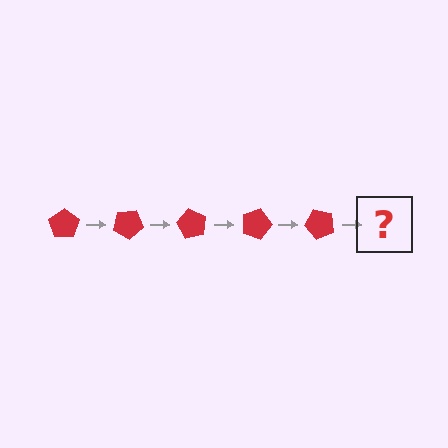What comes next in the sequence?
The next element should be a red pentagon rotated 150 degrees.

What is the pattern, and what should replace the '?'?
The pattern is that the pentagon rotates 30 degrees each step. The '?' should be a red pentagon rotated 150 degrees.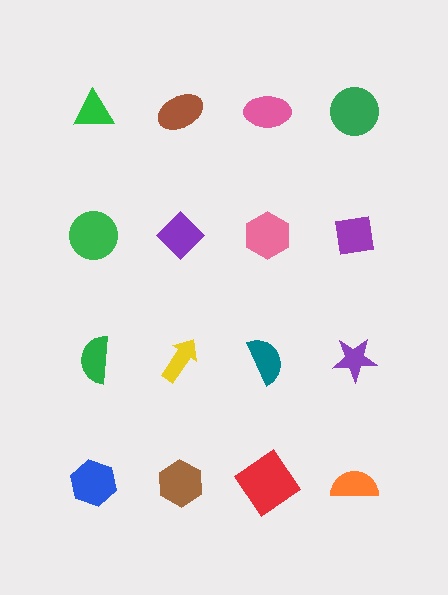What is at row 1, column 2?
A brown ellipse.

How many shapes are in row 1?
4 shapes.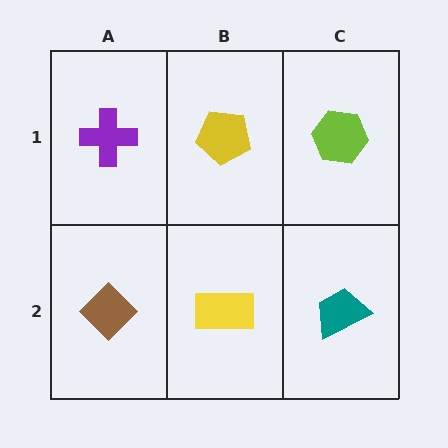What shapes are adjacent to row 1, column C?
A teal trapezoid (row 2, column C), a yellow pentagon (row 1, column B).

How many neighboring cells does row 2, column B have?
3.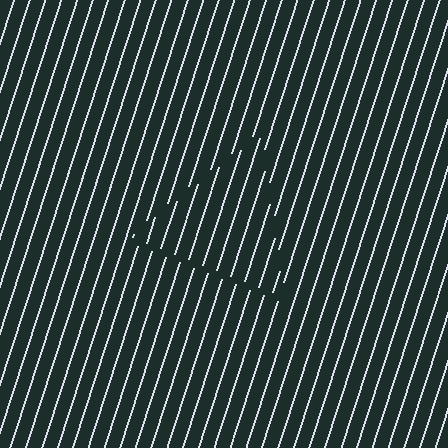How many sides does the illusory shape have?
3 sides — the line-ends trace a triangle.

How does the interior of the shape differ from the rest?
The interior of the shape contains the same grating, shifted by half a period — the contour is defined by the phase discontinuity where line-ends from the inner and outer gratings abut.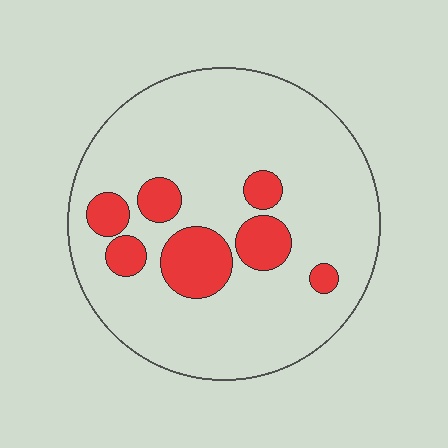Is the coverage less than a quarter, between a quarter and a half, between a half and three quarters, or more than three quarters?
Less than a quarter.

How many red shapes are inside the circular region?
7.